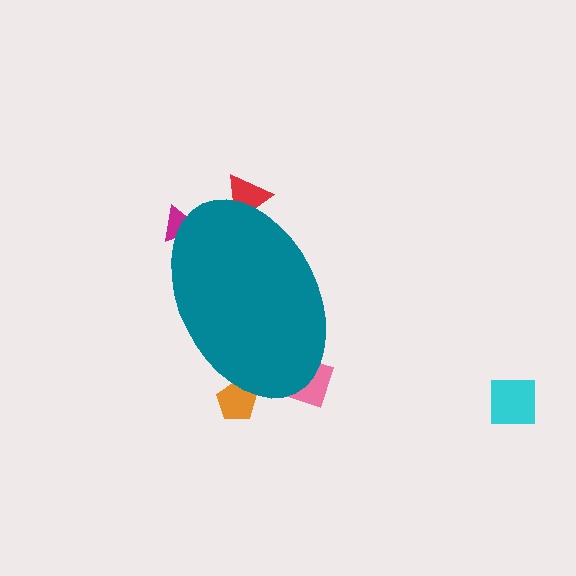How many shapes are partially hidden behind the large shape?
4 shapes are partially hidden.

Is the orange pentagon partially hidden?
Yes, the orange pentagon is partially hidden behind the teal ellipse.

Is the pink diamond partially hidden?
Yes, the pink diamond is partially hidden behind the teal ellipse.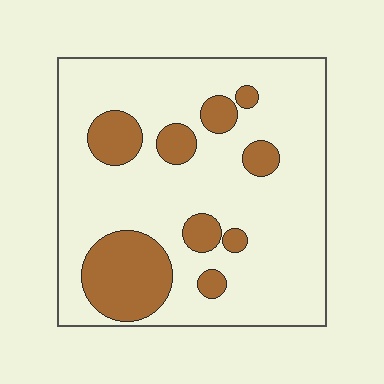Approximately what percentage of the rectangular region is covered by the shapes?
Approximately 20%.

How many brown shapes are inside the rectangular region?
9.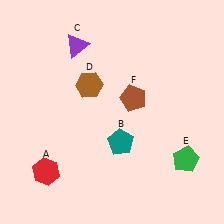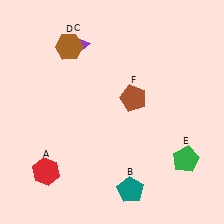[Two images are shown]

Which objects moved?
The objects that moved are: the teal pentagon (B), the brown hexagon (D).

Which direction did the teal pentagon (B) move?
The teal pentagon (B) moved down.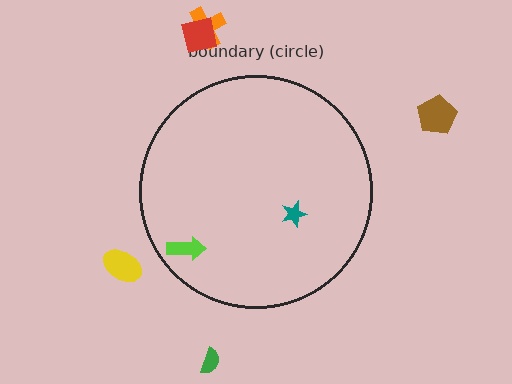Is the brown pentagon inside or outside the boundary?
Outside.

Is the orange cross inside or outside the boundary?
Outside.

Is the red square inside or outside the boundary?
Outside.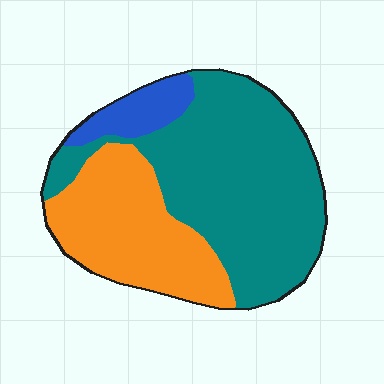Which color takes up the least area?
Blue, at roughly 10%.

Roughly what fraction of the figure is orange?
Orange takes up about one third (1/3) of the figure.